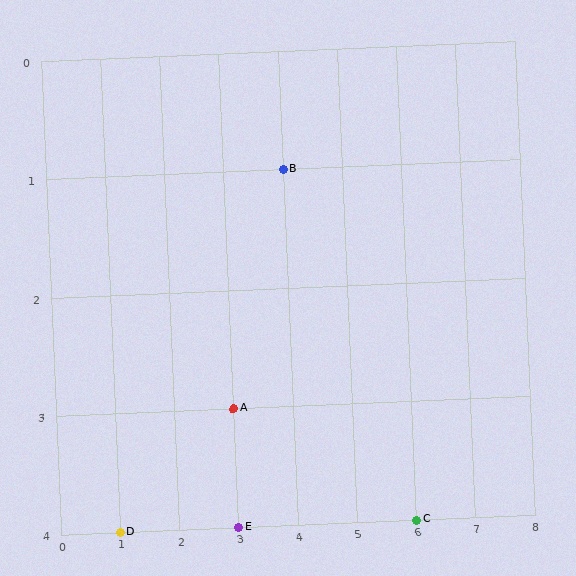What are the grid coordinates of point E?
Point E is at grid coordinates (3, 4).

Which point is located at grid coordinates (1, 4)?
Point D is at (1, 4).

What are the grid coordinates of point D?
Point D is at grid coordinates (1, 4).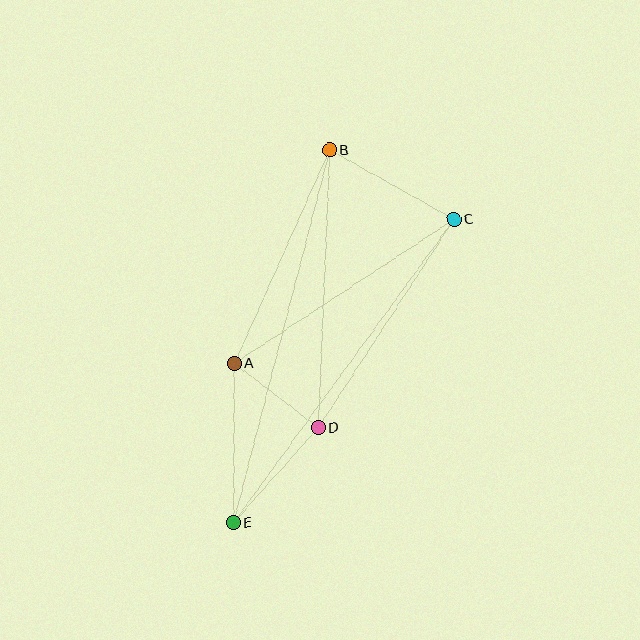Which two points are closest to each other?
Points A and D are closest to each other.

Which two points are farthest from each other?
Points B and E are farthest from each other.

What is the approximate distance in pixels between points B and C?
The distance between B and C is approximately 142 pixels.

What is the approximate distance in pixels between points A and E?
The distance between A and E is approximately 159 pixels.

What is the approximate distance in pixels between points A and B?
The distance between A and B is approximately 234 pixels.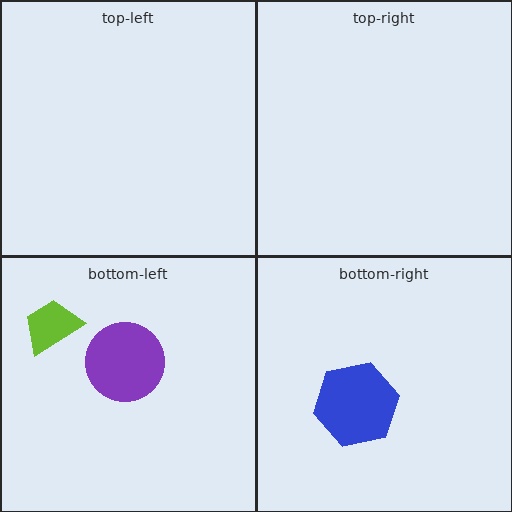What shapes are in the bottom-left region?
The lime trapezoid, the purple circle.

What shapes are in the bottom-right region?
The blue hexagon.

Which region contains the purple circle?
The bottom-left region.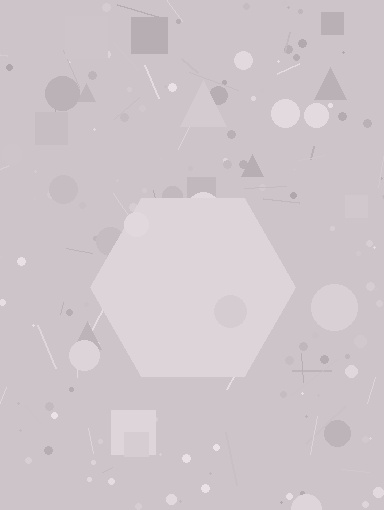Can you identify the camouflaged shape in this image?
The camouflaged shape is a hexagon.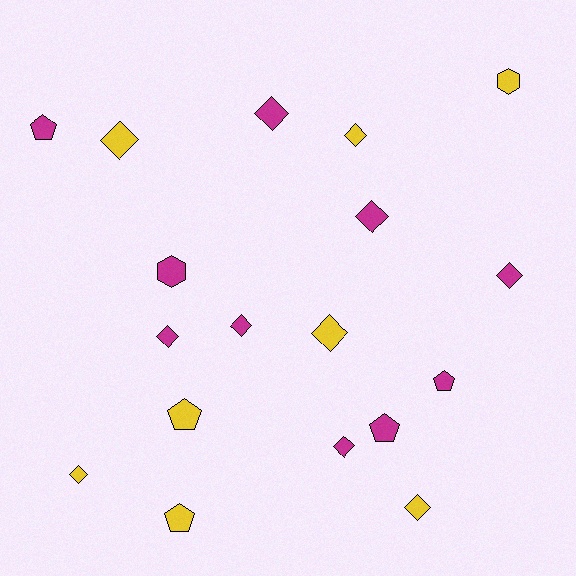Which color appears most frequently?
Magenta, with 10 objects.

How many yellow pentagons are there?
There are 2 yellow pentagons.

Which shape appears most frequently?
Diamond, with 11 objects.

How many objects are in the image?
There are 18 objects.